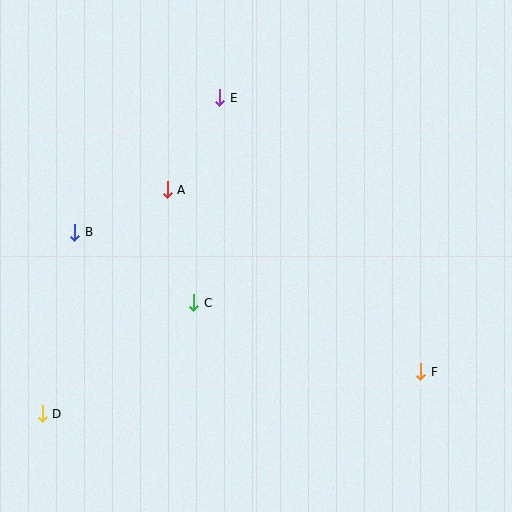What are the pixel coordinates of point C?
Point C is at (194, 303).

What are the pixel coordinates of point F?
Point F is at (421, 372).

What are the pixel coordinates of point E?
Point E is at (220, 98).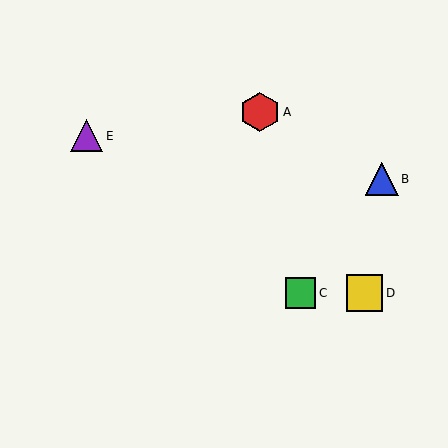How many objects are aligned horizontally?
2 objects (C, D) are aligned horizontally.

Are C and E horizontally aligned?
No, C is at y≈293 and E is at y≈136.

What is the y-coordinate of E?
Object E is at y≈136.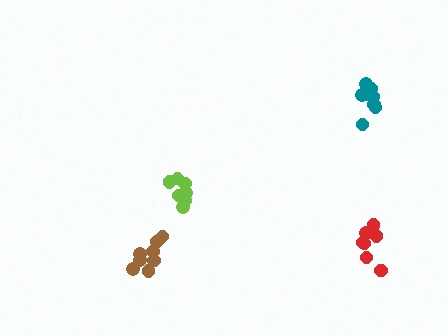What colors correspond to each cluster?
The clusters are colored: lime, teal, brown, red.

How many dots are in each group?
Group 1: 8 dots, Group 2: 9 dots, Group 3: 8 dots, Group 4: 8 dots (33 total).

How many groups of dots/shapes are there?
There are 4 groups.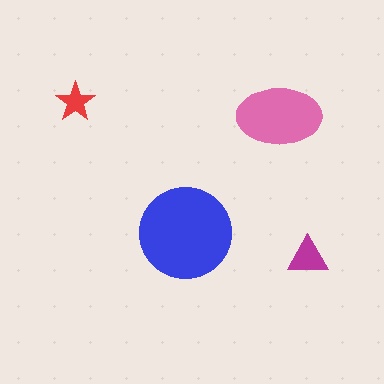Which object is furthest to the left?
The red star is leftmost.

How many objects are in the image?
There are 4 objects in the image.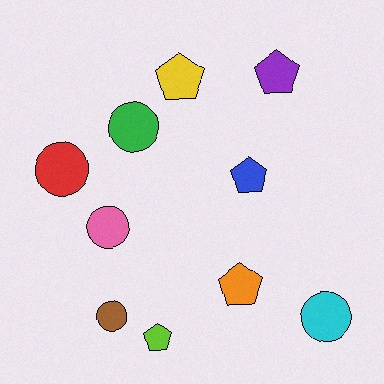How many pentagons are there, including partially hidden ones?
There are 5 pentagons.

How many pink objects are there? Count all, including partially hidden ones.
There is 1 pink object.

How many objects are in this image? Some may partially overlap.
There are 10 objects.